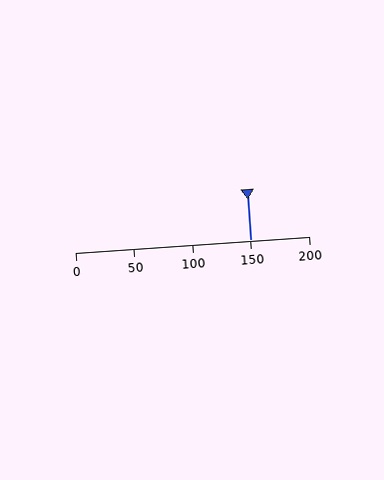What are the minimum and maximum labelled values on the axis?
The axis runs from 0 to 200.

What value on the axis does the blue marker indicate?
The marker indicates approximately 150.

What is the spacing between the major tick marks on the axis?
The major ticks are spaced 50 apart.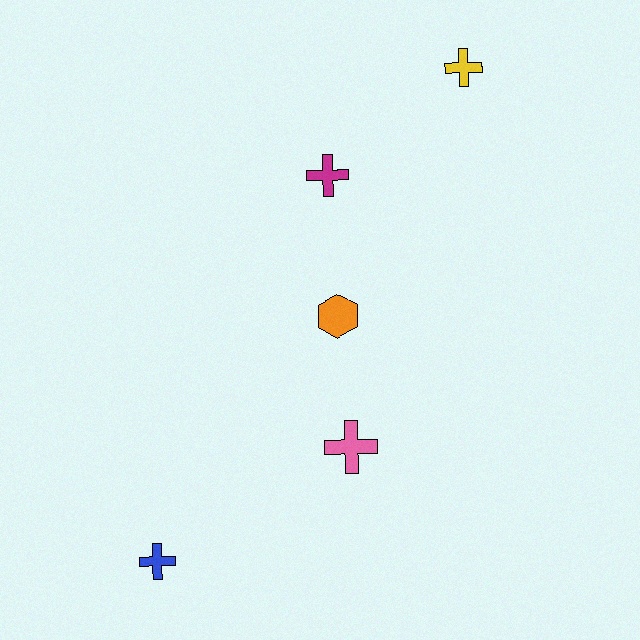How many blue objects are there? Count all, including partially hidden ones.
There is 1 blue object.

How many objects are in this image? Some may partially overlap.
There are 5 objects.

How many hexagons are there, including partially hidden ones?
There is 1 hexagon.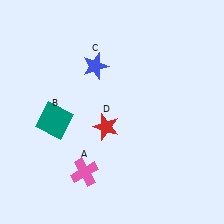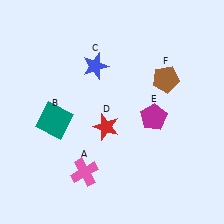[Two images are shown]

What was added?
A magenta pentagon (E), a brown pentagon (F) were added in Image 2.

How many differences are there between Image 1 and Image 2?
There are 2 differences between the two images.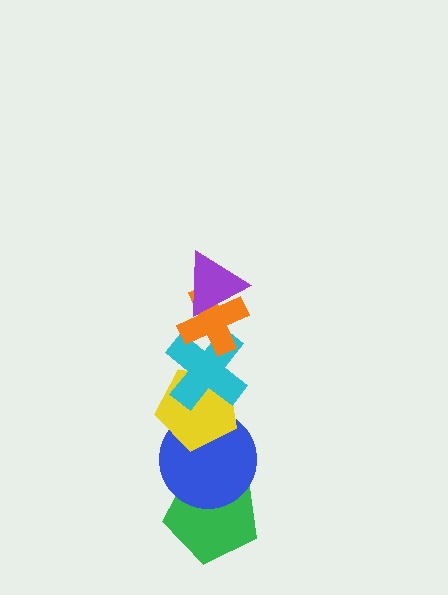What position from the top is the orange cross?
The orange cross is 2nd from the top.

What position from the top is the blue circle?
The blue circle is 5th from the top.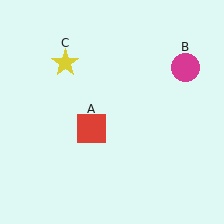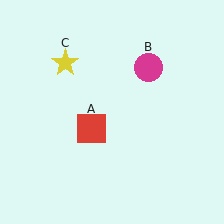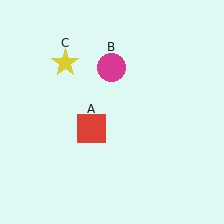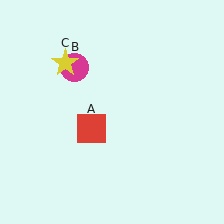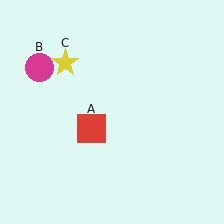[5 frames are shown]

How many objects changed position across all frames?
1 object changed position: magenta circle (object B).